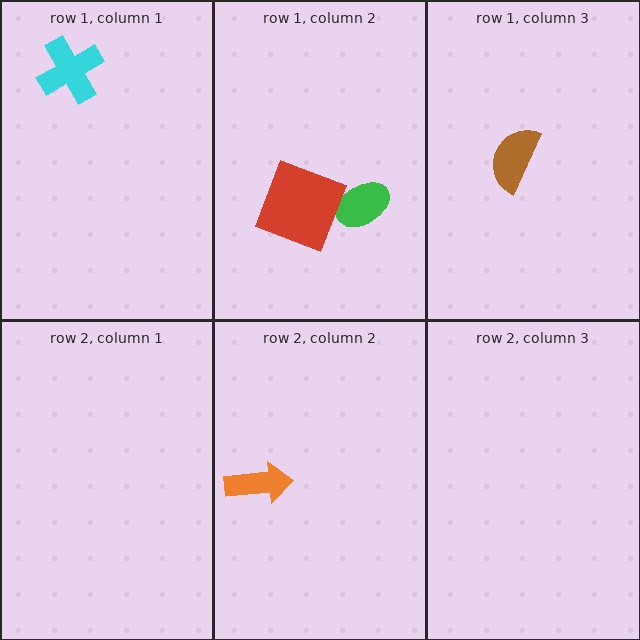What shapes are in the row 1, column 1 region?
The cyan cross.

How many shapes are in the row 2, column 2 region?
1.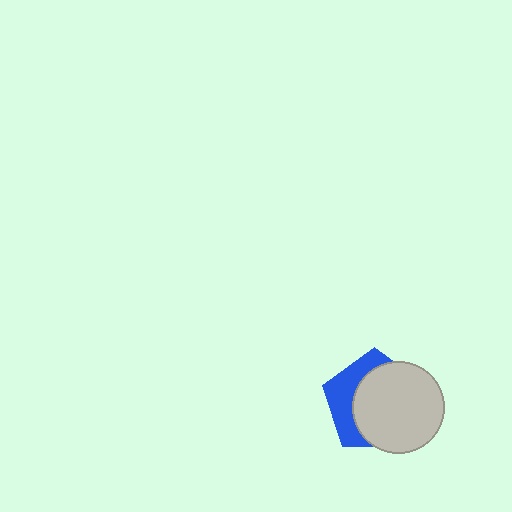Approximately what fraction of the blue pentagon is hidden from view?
Roughly 65% of the blue pentagon is hidden behind the light gray circle.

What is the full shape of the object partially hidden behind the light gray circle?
The partially hidden object is a blue pentagon.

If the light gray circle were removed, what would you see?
You would see the complete blue pentagon.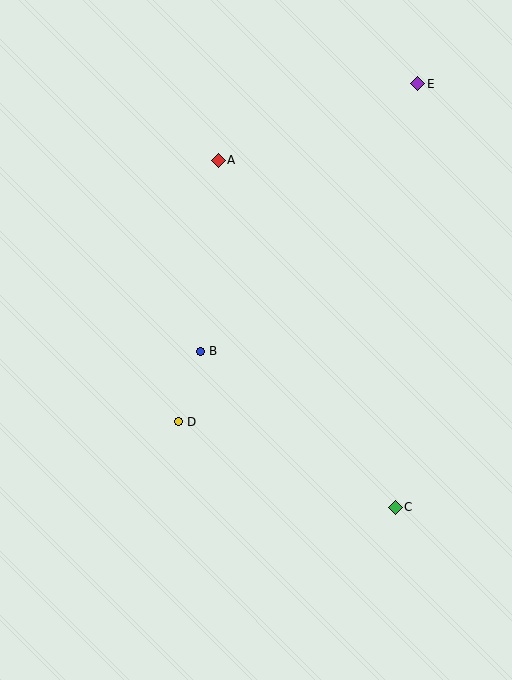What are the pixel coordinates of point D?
Point D is at (178, 422).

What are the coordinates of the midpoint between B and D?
The midpoint between B and D is at (189, 387).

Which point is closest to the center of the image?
Point B at (200, 351) is closest to the center.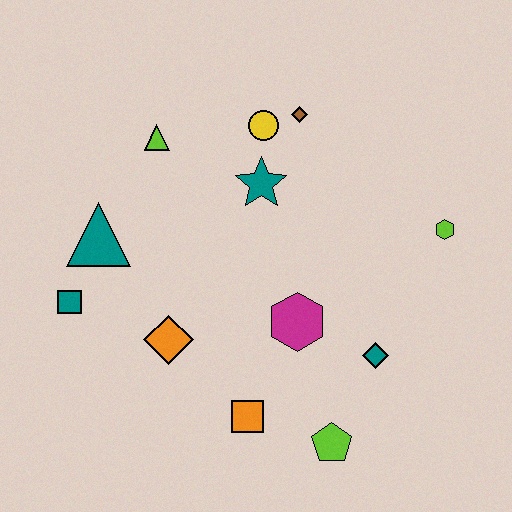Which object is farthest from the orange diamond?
The lime hexagon is farthest from the orange diamond.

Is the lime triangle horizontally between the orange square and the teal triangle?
Yes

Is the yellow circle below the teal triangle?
No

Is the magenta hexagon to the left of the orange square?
No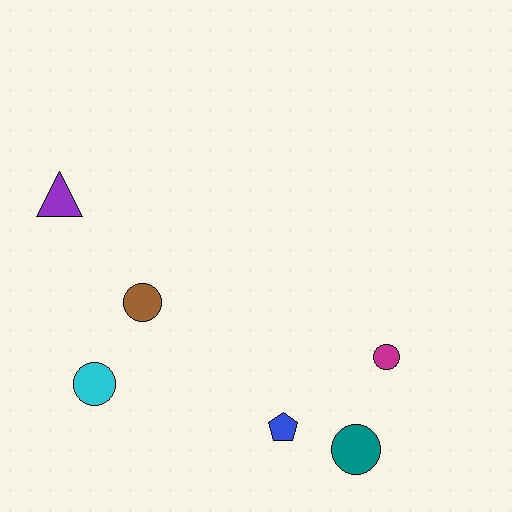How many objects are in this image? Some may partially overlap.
There are 6 objects.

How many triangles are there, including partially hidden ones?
There is 1 triangle.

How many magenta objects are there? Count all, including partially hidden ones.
There is 1 magenta object.